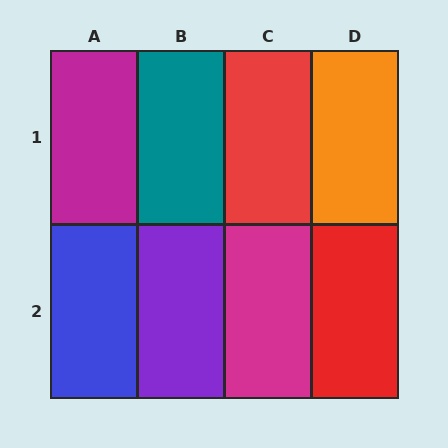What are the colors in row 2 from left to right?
Blue, purple, magenta, red.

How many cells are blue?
1 cell is blue.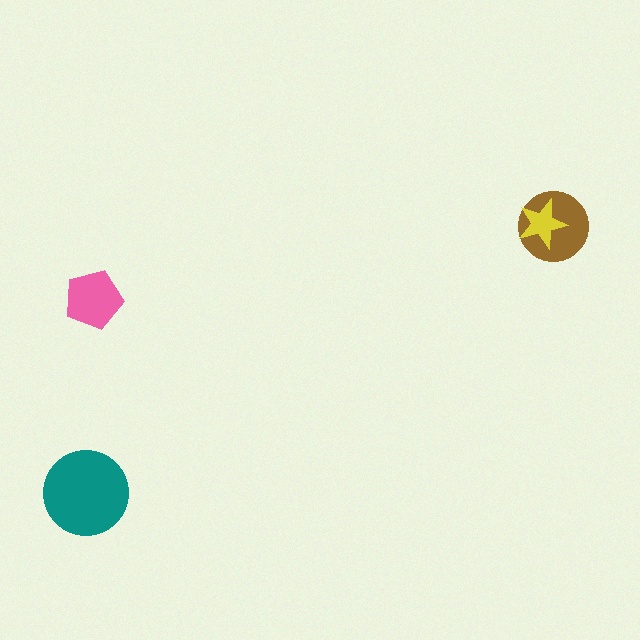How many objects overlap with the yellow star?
1 object overlaps with the yellow star.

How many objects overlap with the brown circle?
1 object overlaps with the brown circle.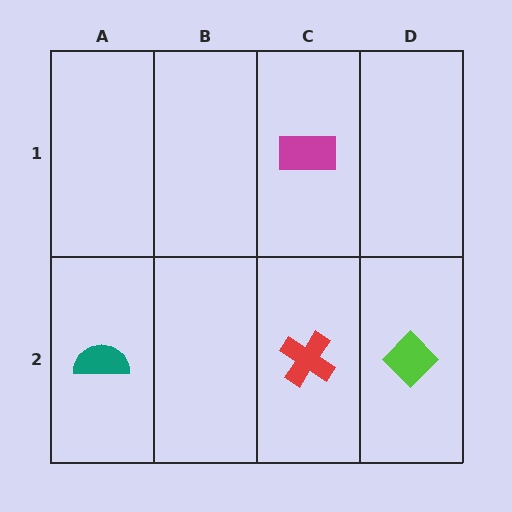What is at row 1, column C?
A magenta rectangle.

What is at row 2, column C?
A red cross.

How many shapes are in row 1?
1 shape.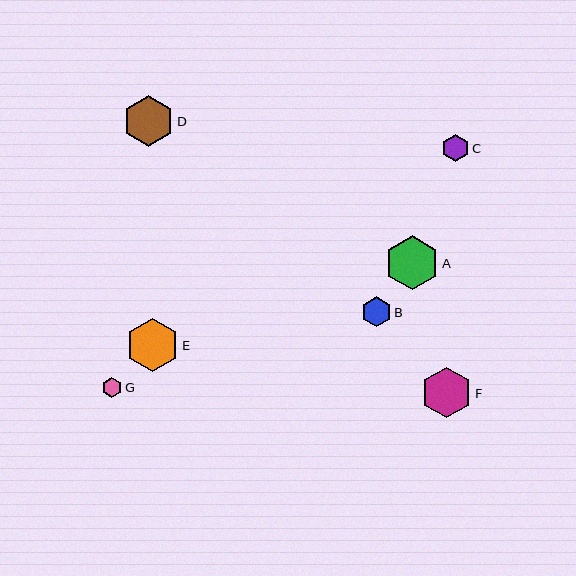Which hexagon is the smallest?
Hexagon G is the smallest with a size of approximately 20 pixels.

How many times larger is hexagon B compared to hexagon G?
Hexagon B is approximately 1.5 times the size of hexagon G.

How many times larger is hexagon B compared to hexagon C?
Hexagon B is approximately 1.1 times the size of hexagon C.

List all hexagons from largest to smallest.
From largest to smallest: A, E, F, D, B, C, G.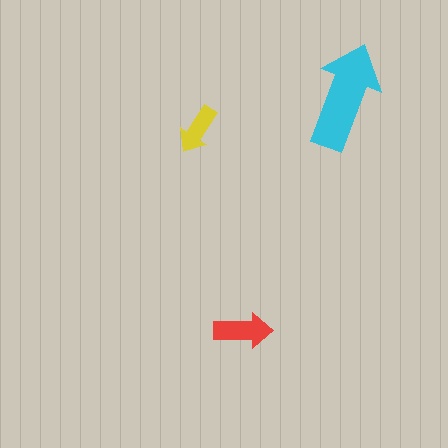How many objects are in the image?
There are 3 objects in the image.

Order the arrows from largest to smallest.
the cyan one, the red one, the yellow one.